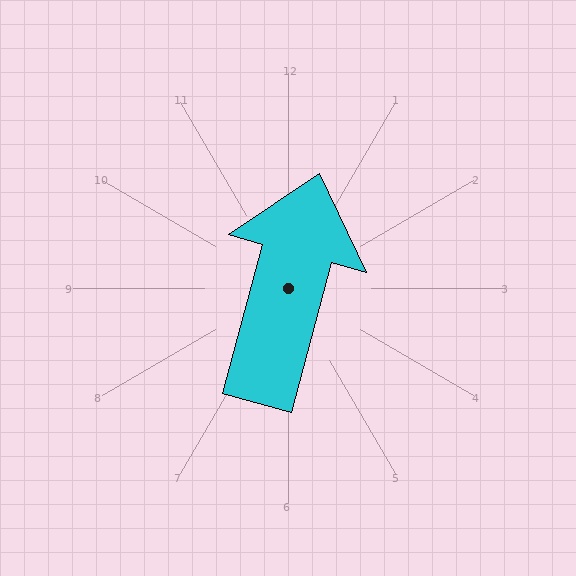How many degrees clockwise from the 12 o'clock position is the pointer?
Approximately 15 degrees.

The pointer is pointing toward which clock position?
Roughly 1 o'clock.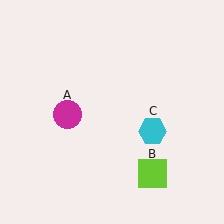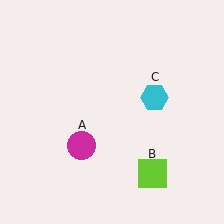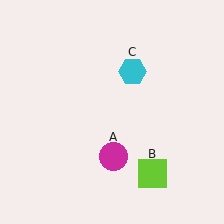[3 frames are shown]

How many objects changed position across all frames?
2 objects changed position: magenta circle (object A), cyan hexagon (object C).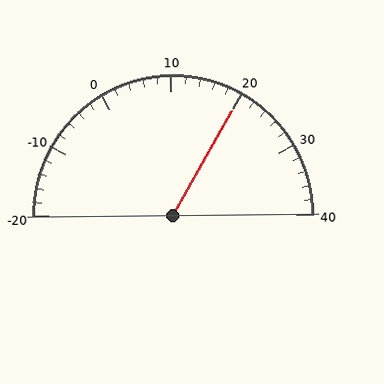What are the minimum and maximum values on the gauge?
The gauge ranges from -20 to 40.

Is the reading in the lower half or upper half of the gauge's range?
The reading is in the upper half of the range (-20 to 40).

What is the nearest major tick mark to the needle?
The nearest major tick mark is 20.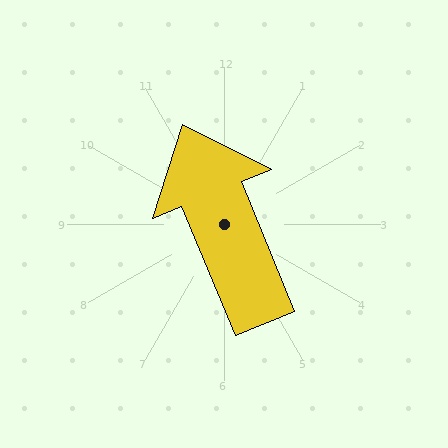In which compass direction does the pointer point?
North.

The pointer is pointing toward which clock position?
Roughly 11 o'clock.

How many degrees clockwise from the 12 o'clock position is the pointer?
Approximately 338 degrees.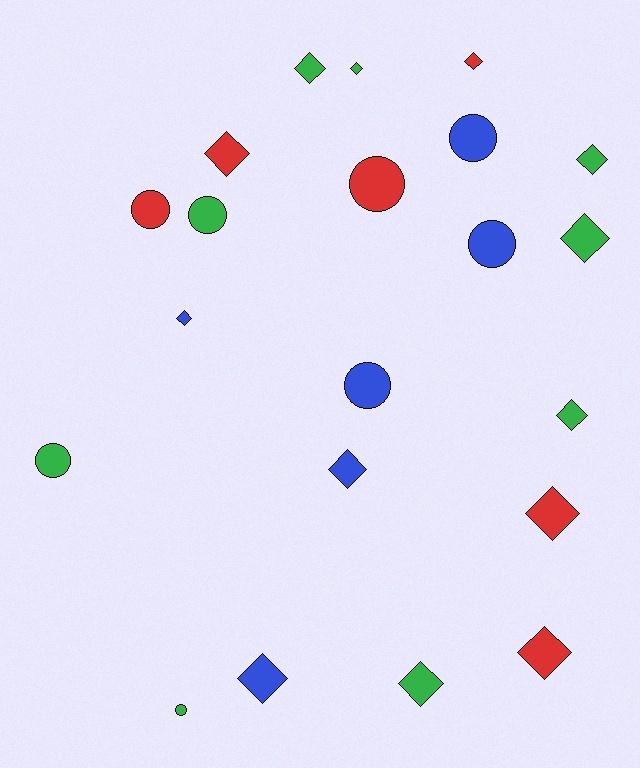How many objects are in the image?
There are 21 objects.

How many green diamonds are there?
There are 6 green diamonds.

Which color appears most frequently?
Green, with 9 objects.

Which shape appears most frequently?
Diamond, with 13 objects.